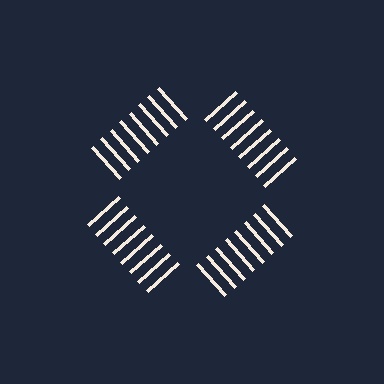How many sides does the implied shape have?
4 sides — the line-ends trace a square.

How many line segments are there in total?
32 — 8 along each of the 4 edges.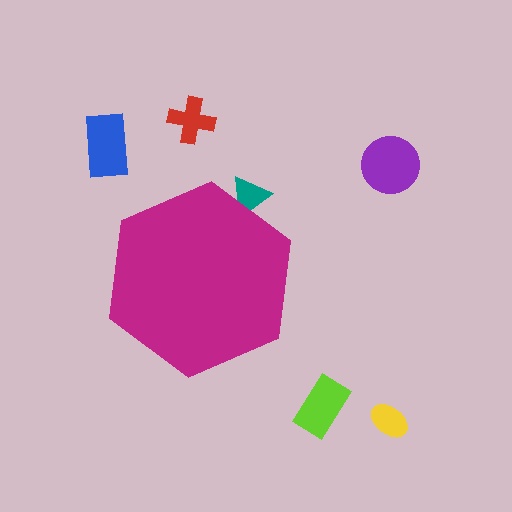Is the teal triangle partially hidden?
Yes, the teal triangle is partially hidden behind the magenta hexagon.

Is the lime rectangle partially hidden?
No, the lime rectangle is fully visible.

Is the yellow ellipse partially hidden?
No, the yellow ellipse is fully visible.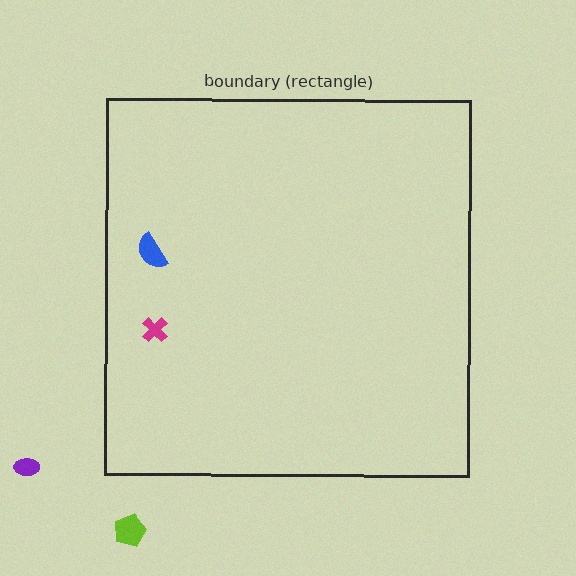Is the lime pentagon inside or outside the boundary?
Outside.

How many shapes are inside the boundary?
2 inside, 2 outside.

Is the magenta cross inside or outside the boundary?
Inside.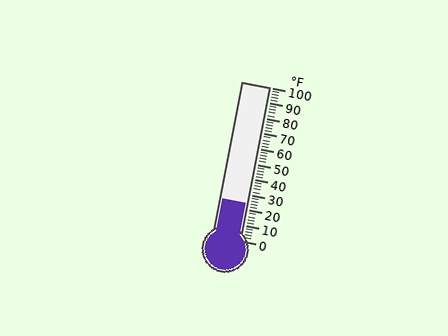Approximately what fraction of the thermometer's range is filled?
The thermometer is filled to approximately 25% of its range.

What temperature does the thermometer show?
The thermometer shows approximately 24°F.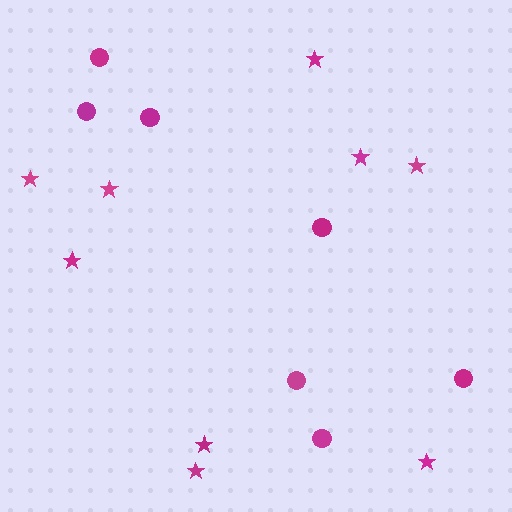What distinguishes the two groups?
There are 2 groups: one group of circles (7) and one group of stars (9).